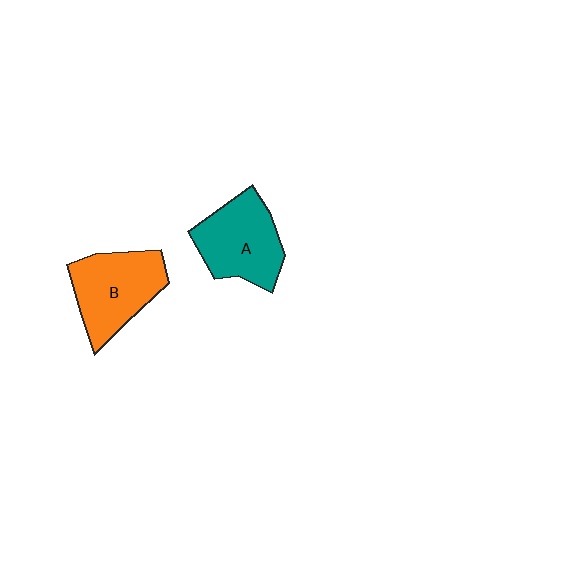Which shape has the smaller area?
Shape A (teal).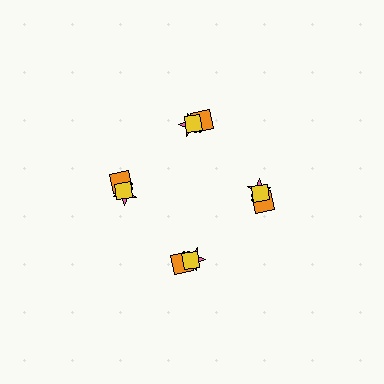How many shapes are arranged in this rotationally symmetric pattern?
There are 12 shapes, arranged in 4 groups of 3.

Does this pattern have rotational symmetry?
Yes, this pattern has 4-fold rotational symmetry. It looks the same after rotating 90 degrees around the center.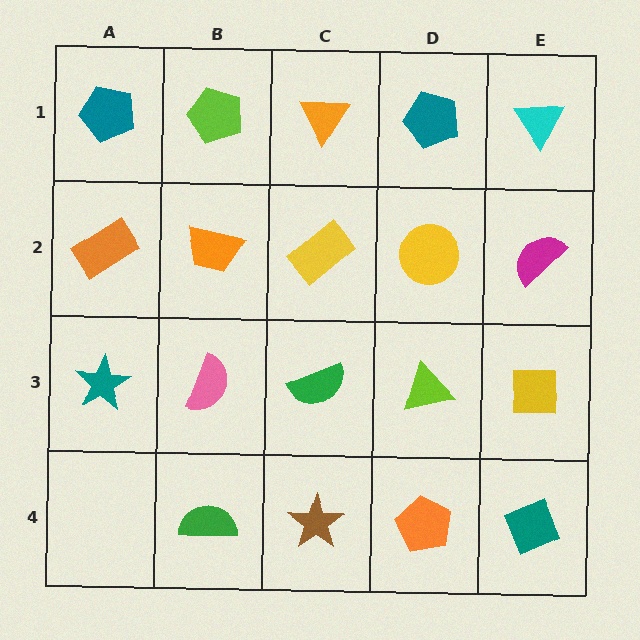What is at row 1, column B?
A lime pentagon.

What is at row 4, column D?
An orange pentagon.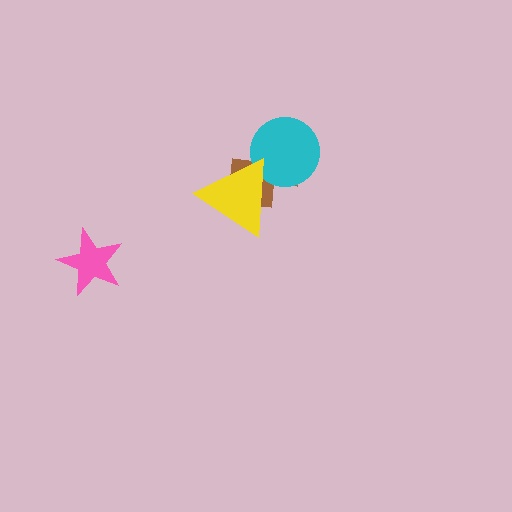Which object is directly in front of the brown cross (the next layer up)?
The cyan circle is directly in front of the brown cross.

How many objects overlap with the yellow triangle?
2 objects overlap with the yellow triangle.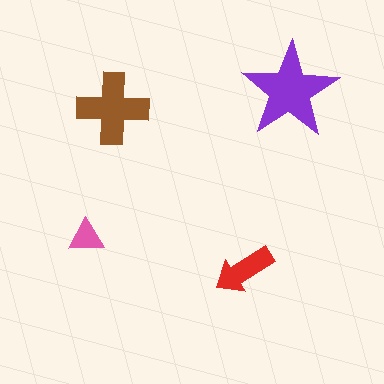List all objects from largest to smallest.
The purple star, the brown cross, the red arrow, the pink triangle.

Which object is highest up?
The purple star is topmost.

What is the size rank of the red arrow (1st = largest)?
3rd.